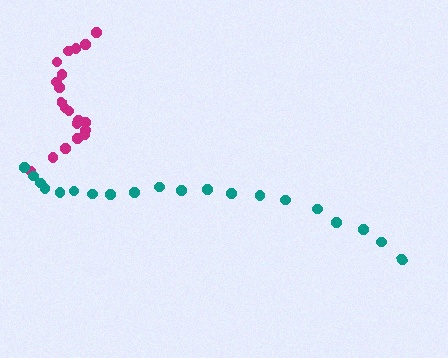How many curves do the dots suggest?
There are 2 distinct paths.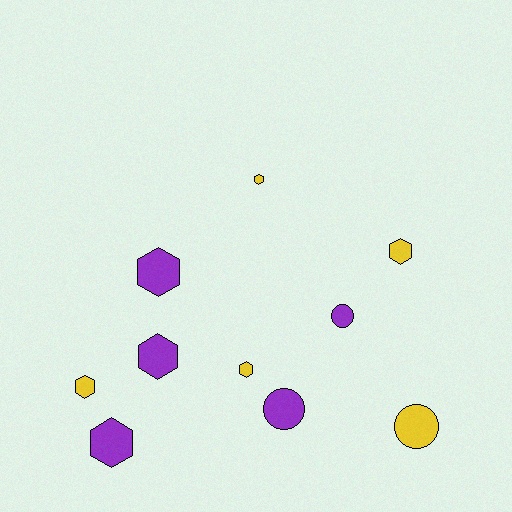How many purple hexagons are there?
There are 3 purple hexagons.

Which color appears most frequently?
Yellow, with 5 objects.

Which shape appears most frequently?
Hexagon, with 7 objects.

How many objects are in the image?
There are 10 objects.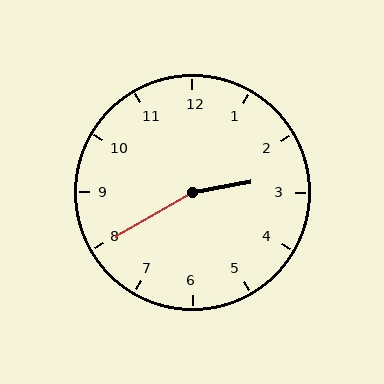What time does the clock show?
2:40.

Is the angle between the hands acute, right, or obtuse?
It is obtuse.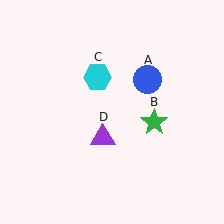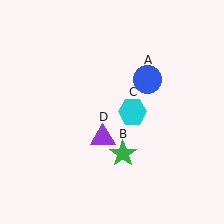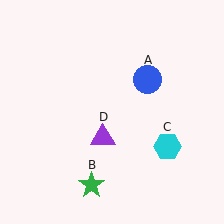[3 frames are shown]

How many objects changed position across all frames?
2 objects changed position: green star (object B), cyan hexagon (object C).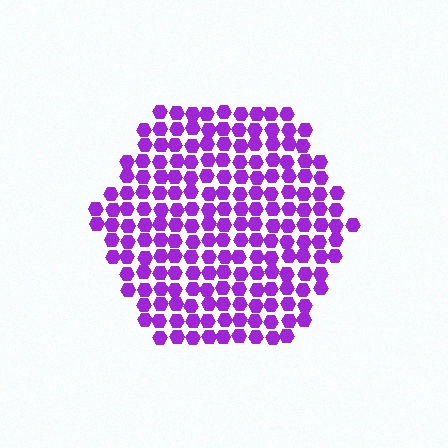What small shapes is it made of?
It is made of small hexagons.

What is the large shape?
The large shape is a hexagon.